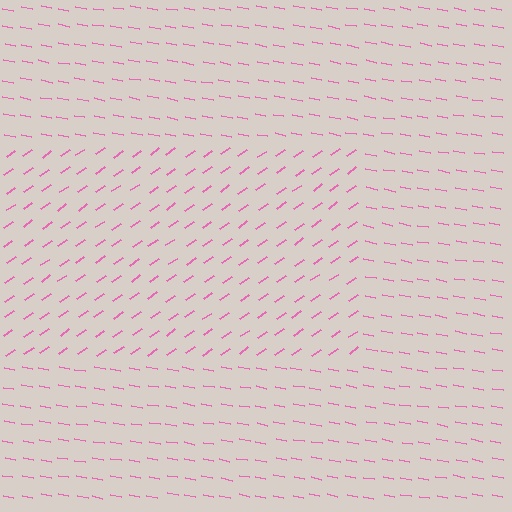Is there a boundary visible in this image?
Yes, there is a texture boundary formed by a change in line orientation.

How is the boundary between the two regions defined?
The boundary is defined purely by a change in line orientation (approximately 45 degrees difference). All lines are the same color and thickness.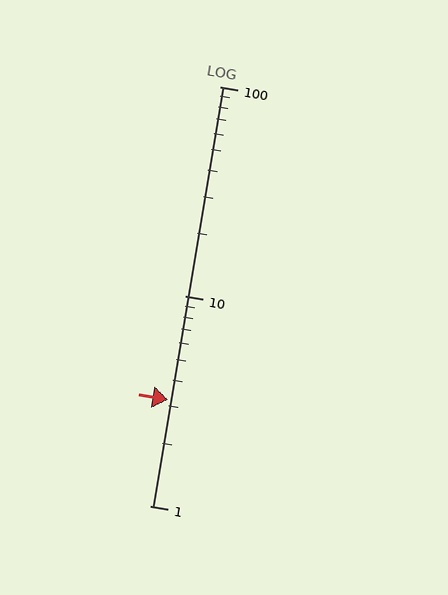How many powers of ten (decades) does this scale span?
The scale spans 2 decades, from 1 to 100.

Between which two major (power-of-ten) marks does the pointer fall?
The pointer is between 1 and 10.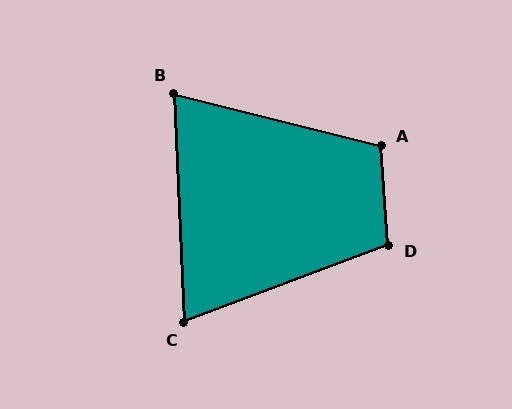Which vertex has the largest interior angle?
A, at approximately 108 degrees.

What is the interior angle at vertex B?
Approximately 73 degrees (acute).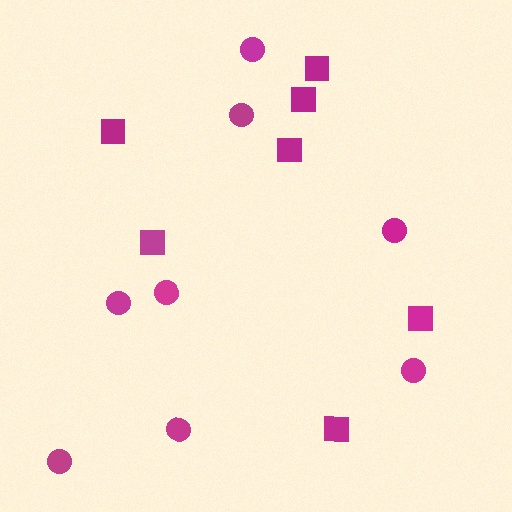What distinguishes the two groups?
There are 2 groups: one group of circles (8) and one group of squares (7).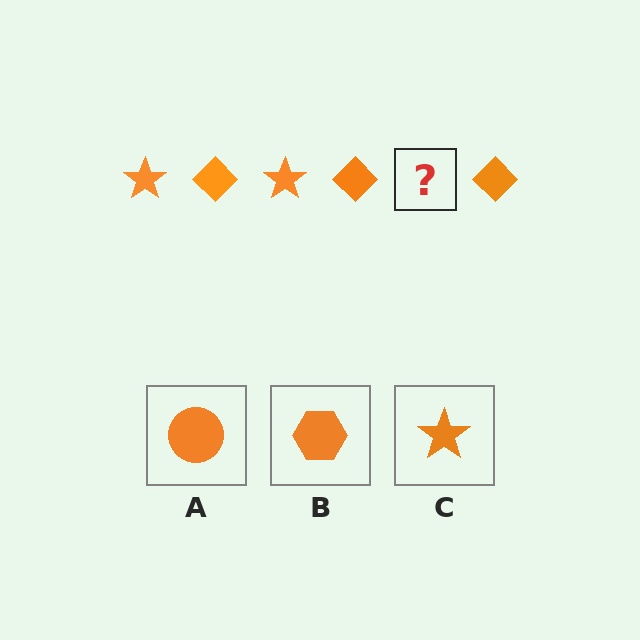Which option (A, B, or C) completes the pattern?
C.